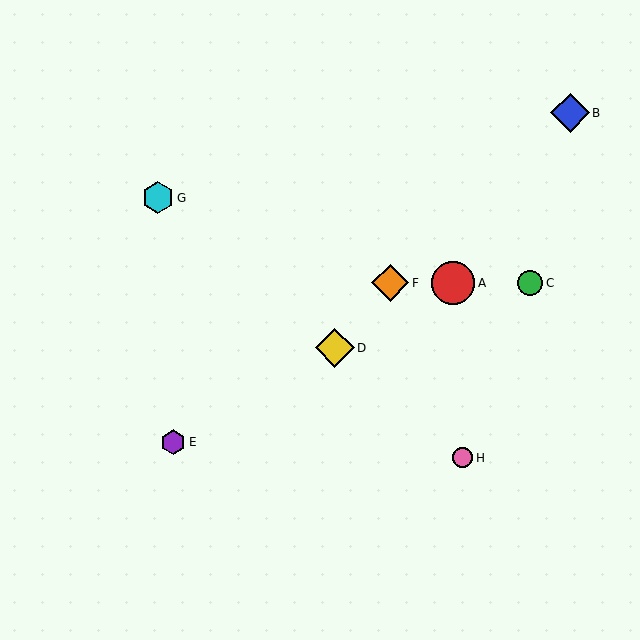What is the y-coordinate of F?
Object F is at y≈283.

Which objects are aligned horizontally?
Objects A, C, F are aligned horizontally.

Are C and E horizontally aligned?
No, C is at y≈283 and E is at y≈442.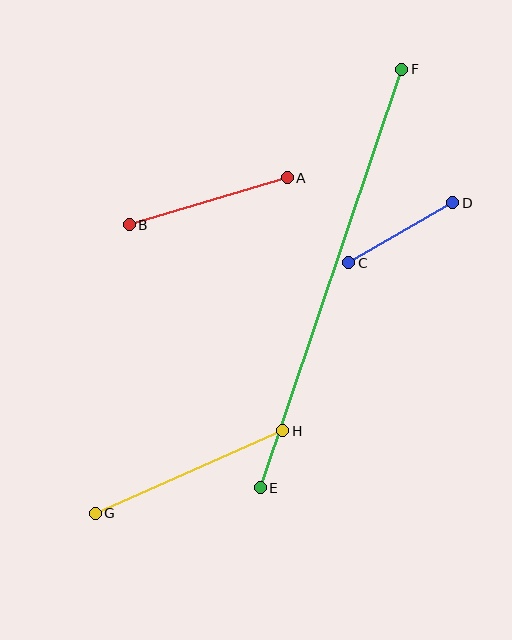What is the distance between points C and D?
The distance is approximately 120 pixels.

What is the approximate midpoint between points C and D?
The midpoint is at approximately (401, 233) pixels.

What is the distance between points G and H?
The distance is approximately 205 pixels.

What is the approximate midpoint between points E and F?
The midpoint is at approximately (331, 278) pixels.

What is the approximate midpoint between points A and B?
The midpoint is at approximately (208, 201) pixels.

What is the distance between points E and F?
The distance is approximately 442 pixels.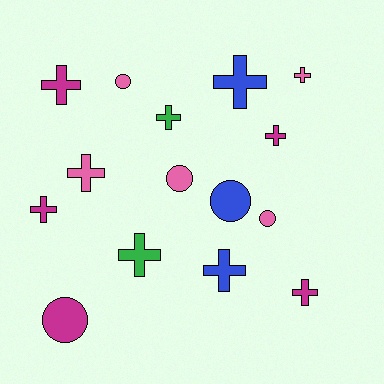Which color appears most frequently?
Pink, with 5 objects.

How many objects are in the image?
There are 15 objects.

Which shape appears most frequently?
Cross, with 10 objects.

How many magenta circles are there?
There is 1 magenta circle.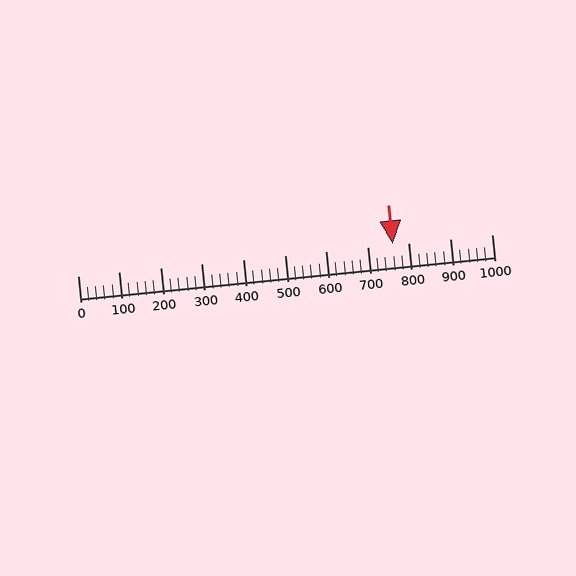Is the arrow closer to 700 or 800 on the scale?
The arrow is closer to 800.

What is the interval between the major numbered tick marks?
The major tick marks are spaced 100 units apart.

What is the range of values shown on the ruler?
The ruler shows values from 0 to 1000.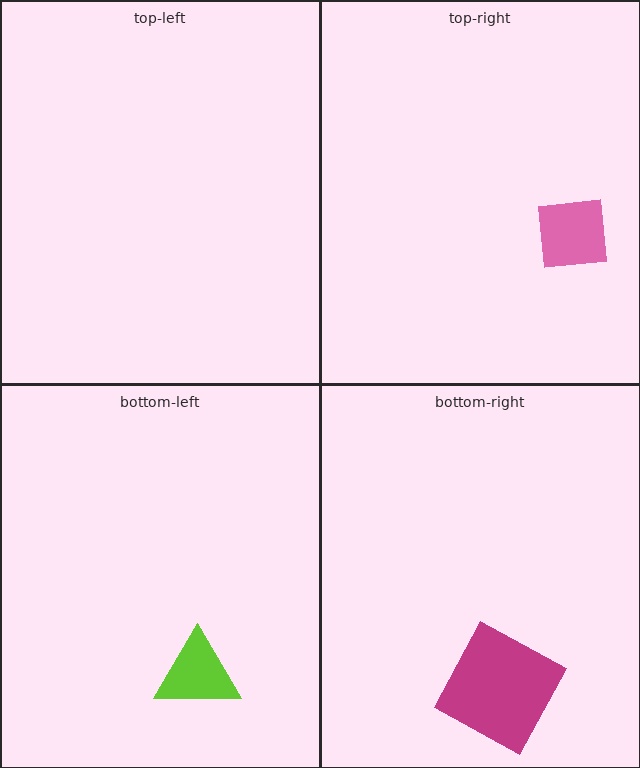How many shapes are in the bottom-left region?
1.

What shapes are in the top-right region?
The pink square.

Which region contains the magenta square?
The bottom-right region.